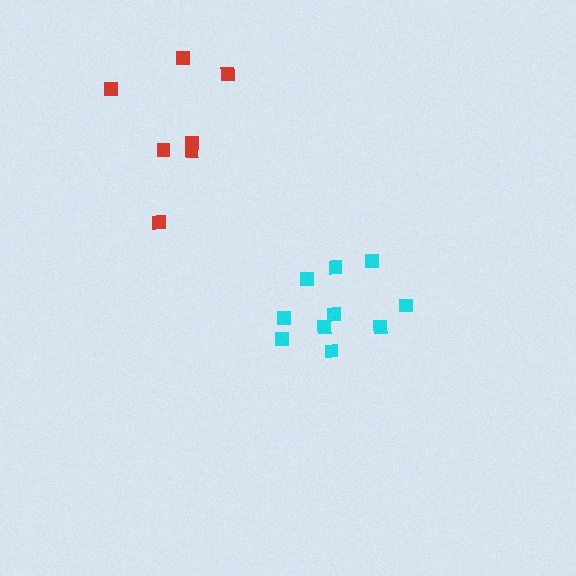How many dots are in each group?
Group 1: 7 dots, Group 2: 10 dots (17 total).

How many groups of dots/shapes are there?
There are 2 groups.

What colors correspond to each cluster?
The clusters are colored: red, cyan.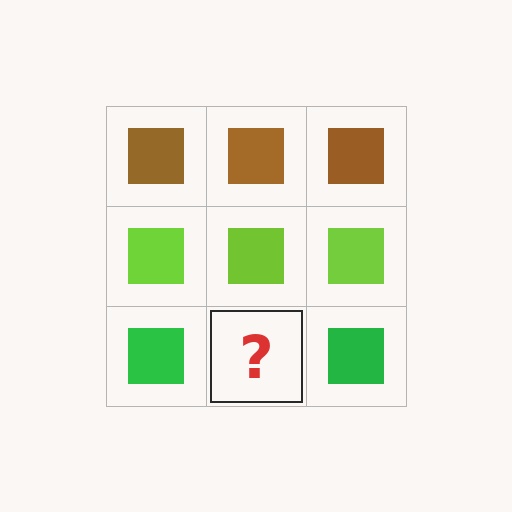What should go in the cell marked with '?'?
The missing cell should contain a green square.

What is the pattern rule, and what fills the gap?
The rule is that each row has a consistent color. The gap should be filled with a green square.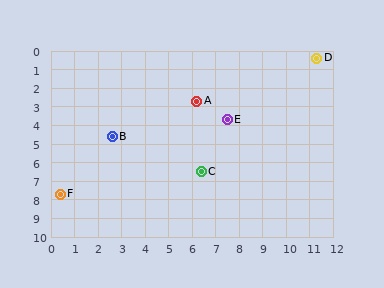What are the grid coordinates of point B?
Point B is at approximately (2.6, 4.6).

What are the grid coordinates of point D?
Point D is at approximately (11.3, 0.4).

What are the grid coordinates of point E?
Point E is at approximately (7.5, 3.7).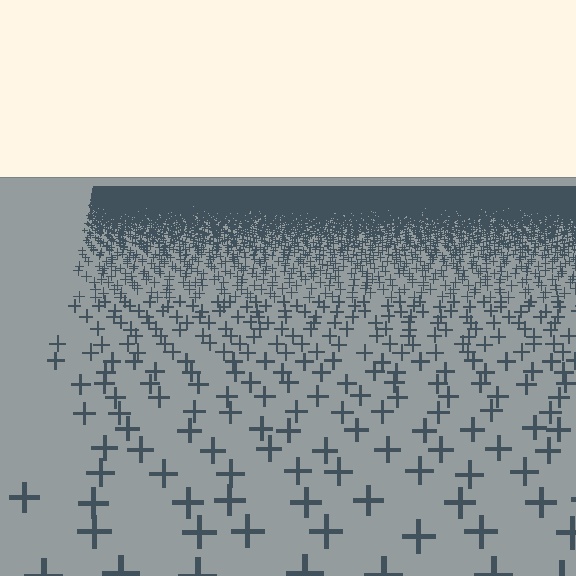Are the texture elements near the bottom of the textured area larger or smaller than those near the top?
Larger. Near the bottom, elements are closer to the viewer and appear at a bigger on-screen size.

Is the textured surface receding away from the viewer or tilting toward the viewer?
The surface is receding away from the viewer. Texture elements get smaller and denser toward the top.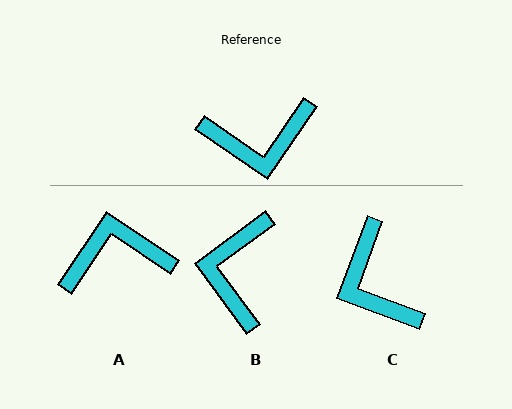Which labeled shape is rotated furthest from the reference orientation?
A, about 179 degrees away.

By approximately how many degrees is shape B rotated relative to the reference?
Approximately 109 degrees clockwise.